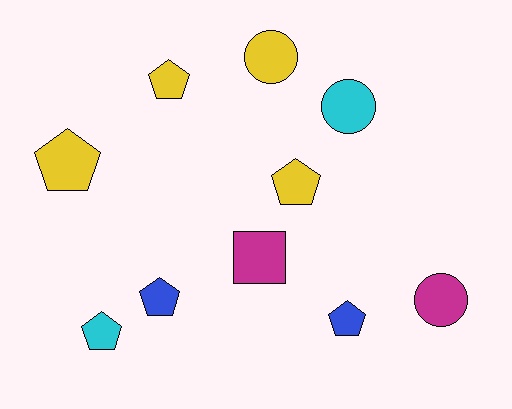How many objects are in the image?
There are 10 objects.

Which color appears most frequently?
Yellow, with 4 objects.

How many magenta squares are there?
There is 1 magenta square.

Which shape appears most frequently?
Pentagon, with 6 objects.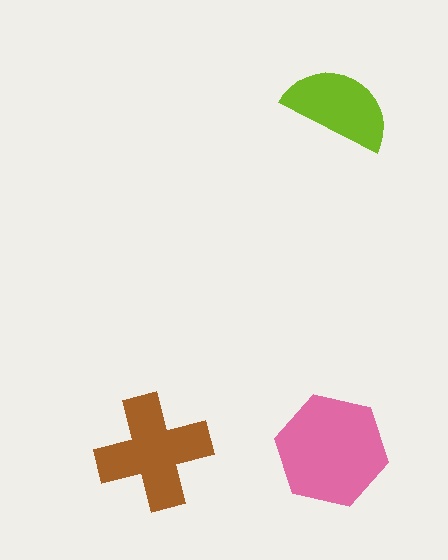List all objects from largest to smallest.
The pink hexagon, the brown cross, the lime semicircle.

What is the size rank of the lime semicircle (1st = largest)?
3rd.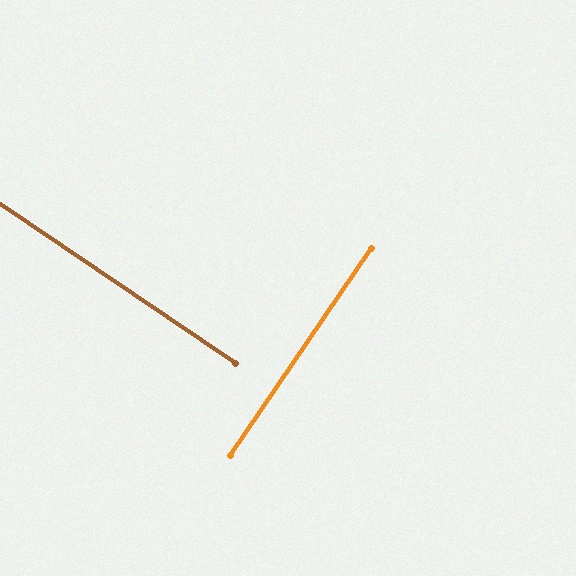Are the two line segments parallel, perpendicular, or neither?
Perpendicular — they meet at approximately 90°.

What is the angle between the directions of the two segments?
Approximately 90 degrees.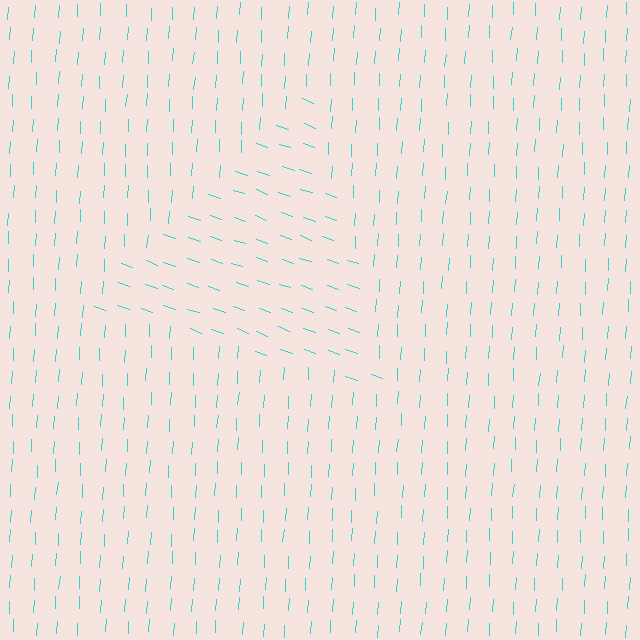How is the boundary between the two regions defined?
The boundary is defined purely by a change in line orientation (approximately 74 degrees difference). All lines are the same color and thickness.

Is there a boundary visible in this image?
Yes, there is a texture boundary formed by a change in line orientation.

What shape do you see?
I see a triangle.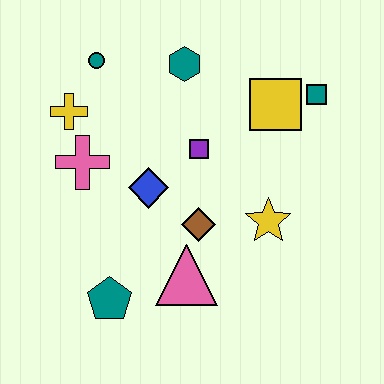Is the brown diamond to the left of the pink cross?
No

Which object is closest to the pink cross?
The yellow cross is closest to the pink cross.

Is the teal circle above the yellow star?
Yes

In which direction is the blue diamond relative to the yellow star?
The blue diamond is to the left of the yellow star.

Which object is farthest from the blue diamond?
The teal square is farthest from the blue diamond.